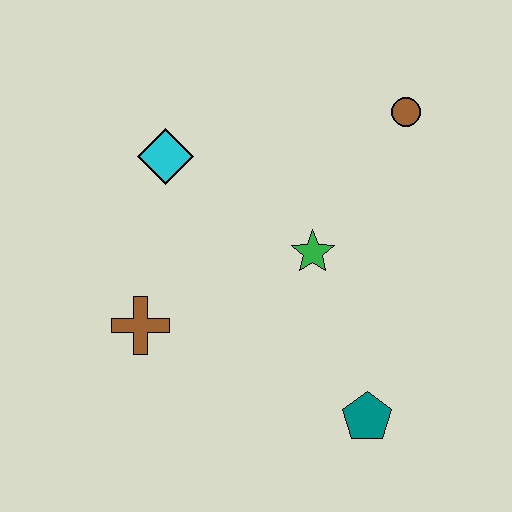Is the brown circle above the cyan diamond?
Yes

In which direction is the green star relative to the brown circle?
The green star is below the brown circle.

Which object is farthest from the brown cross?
The brown circle is farthest from the brown cross.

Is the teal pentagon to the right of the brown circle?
No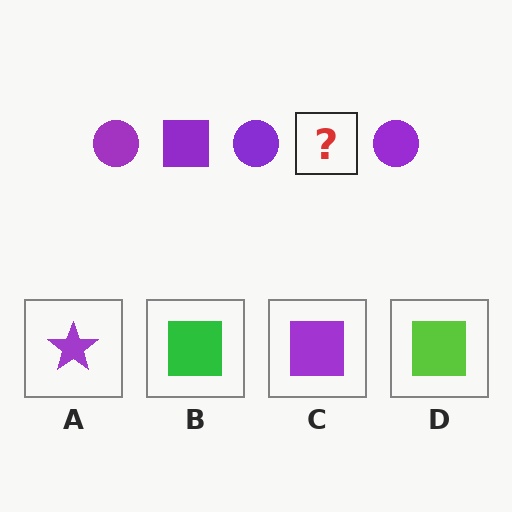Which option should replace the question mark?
Option C.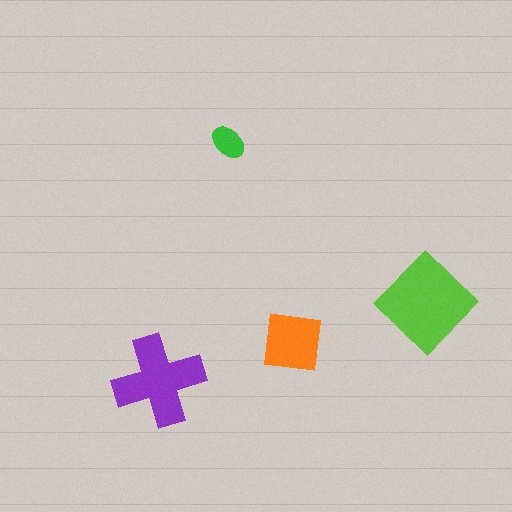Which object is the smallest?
The green ellipse.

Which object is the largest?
The lime diamond.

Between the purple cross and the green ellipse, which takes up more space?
The purple cross.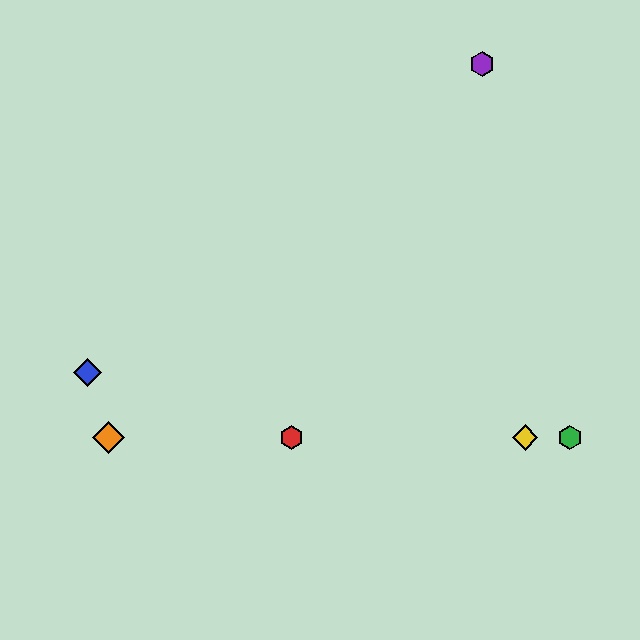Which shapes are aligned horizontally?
The red hexagon, the green hexagon, the yellow diamond, the orange diamond are aligned horizontally.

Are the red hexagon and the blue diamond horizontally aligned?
No, the red hexagon is at y≈437 and the blue diamond is at y≈373.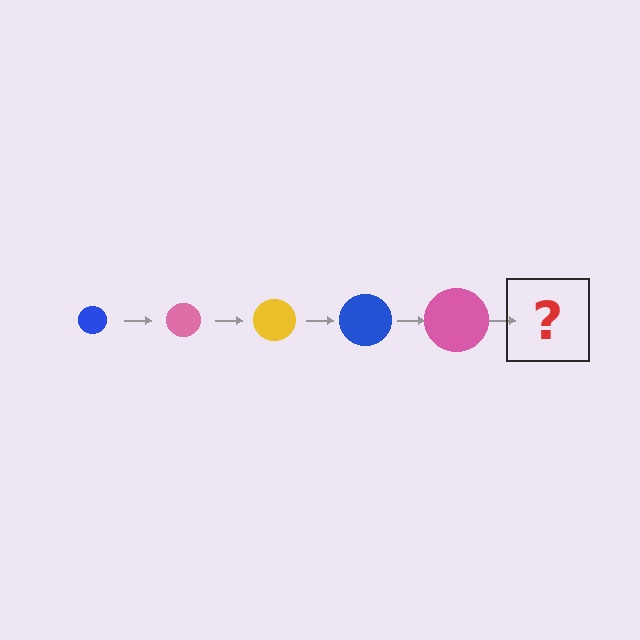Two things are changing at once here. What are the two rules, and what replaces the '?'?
The two rules are that the circle grows larger each step and the color cycles through blue, pink, and yellow. The '?' should be a yellow circle, larger than the previous one.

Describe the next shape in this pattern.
It should be a yellow circle, larger than the previous one.